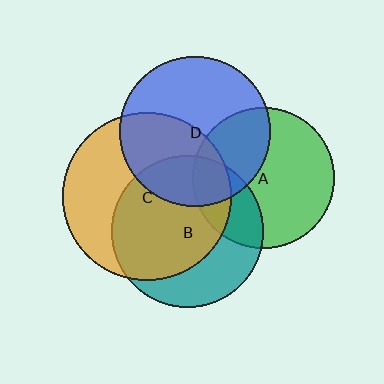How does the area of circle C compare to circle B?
Approximately 1.2 times.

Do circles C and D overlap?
Yes.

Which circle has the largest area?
Circle C (orange).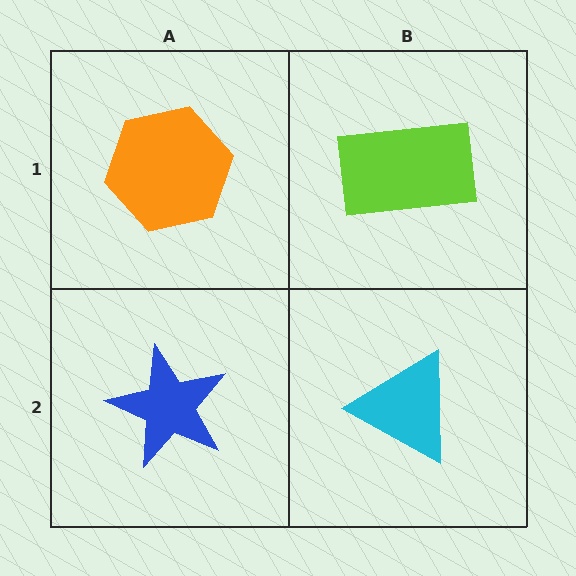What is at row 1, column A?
An orange hexagon.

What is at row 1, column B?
A lime rectangle.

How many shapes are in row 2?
2 shapes.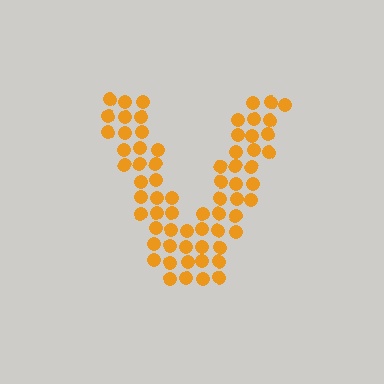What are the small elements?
The small elements are circles.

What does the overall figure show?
The overall figure shows the letter V.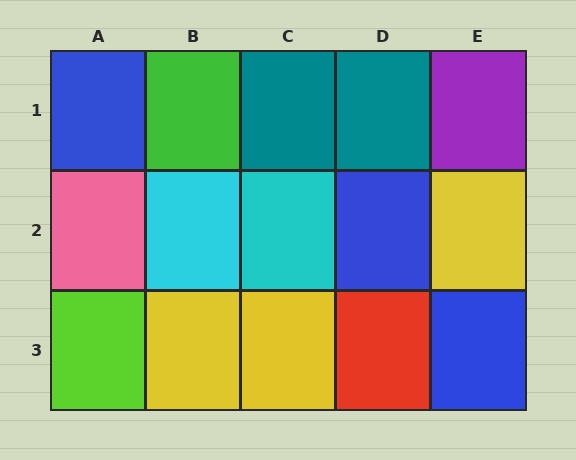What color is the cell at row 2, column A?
Pink.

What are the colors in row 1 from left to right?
Blue, green, teal, teal, purple.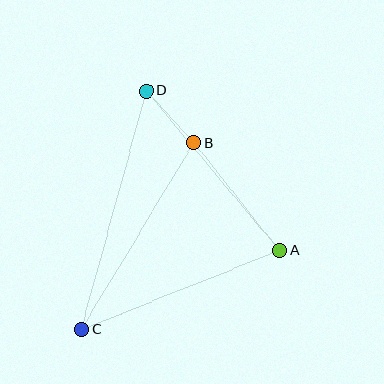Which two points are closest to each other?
Points B and D are closest to each other.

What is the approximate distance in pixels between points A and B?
The distance between A and B is approximately 137 pixels.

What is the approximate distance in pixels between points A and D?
The distance between A and D is approximately 208 pixels.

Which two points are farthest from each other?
Points C and D are farthest from each other.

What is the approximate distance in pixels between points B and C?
The distance between B and C is approximately 218 pixels.